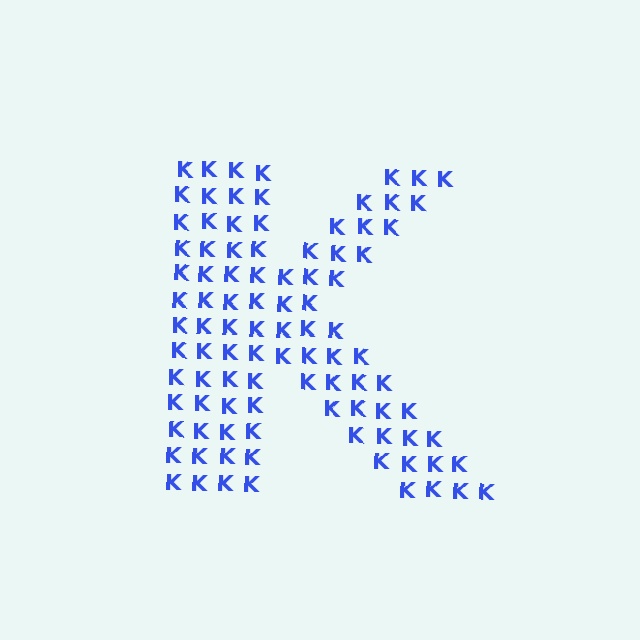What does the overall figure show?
The overall figure shows the letter K.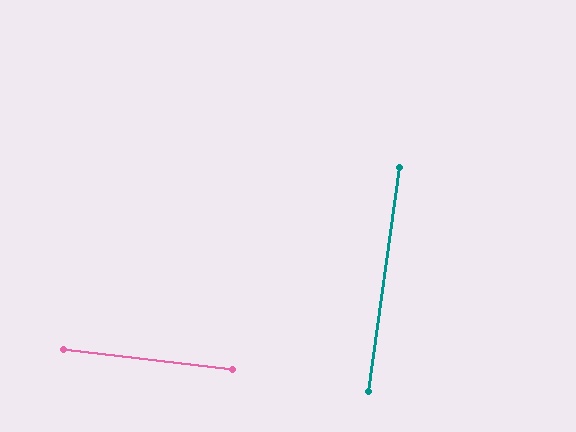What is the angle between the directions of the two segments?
Approximately 89 degrees.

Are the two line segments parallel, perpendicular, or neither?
Perpendicular — they meet at approximately 89°.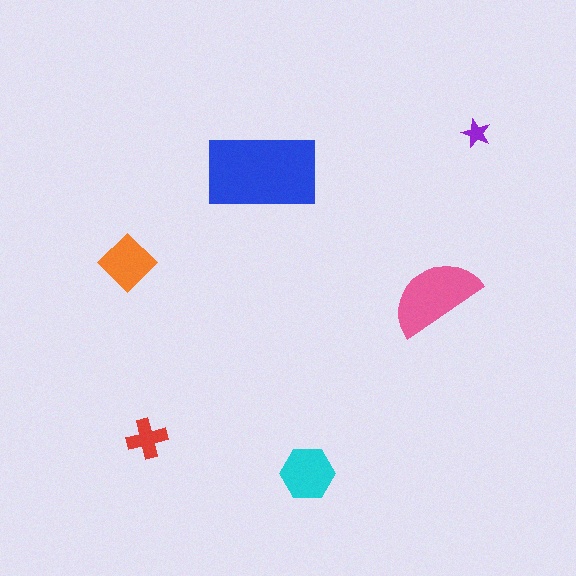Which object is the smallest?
The purple star.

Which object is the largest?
The blue rectangle.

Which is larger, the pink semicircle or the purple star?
The pink semicircle.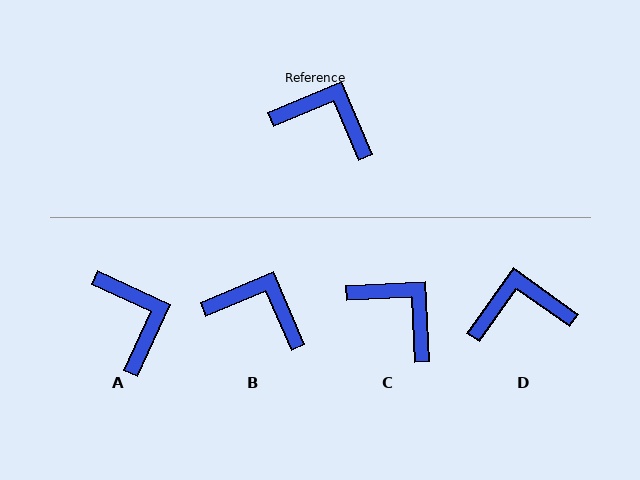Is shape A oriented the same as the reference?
No, it is off by about 48 degrees.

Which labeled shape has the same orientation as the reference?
B.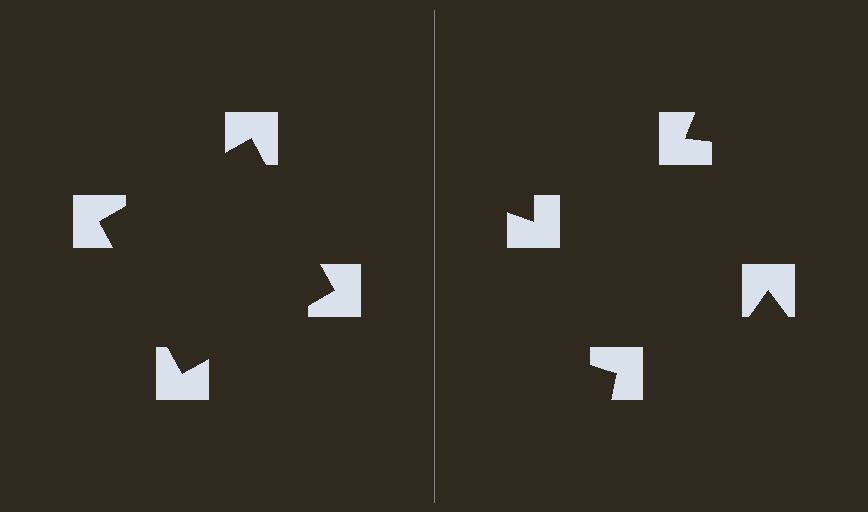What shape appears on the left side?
An illusory square.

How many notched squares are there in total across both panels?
8 — 4 on each side.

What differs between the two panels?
The notched squares are positioned identically on both sides; only the wedge orientations differ. On the left they align to a square; on the right they are misaligned.